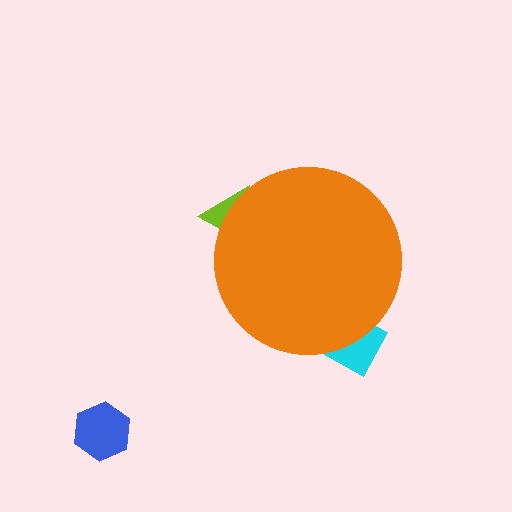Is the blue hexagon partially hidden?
No, the blue hexagon is fully visible.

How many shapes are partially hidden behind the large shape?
2 shapes are partially hidden.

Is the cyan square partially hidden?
Yes, the cyan square is partially hidden behind the orange circle.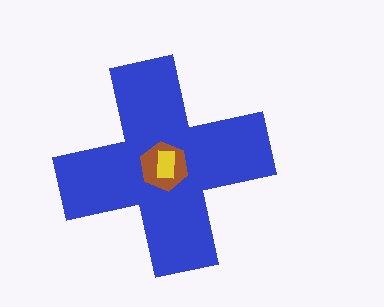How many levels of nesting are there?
3.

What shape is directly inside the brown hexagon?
The yellow rectangle.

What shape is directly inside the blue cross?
The brown hexagon.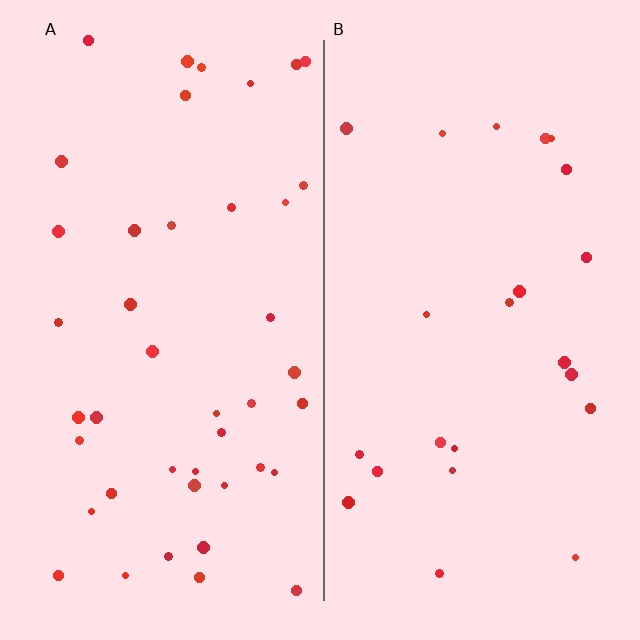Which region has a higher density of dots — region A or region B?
A (the left).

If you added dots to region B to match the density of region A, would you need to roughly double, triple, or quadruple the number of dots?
Approximately double.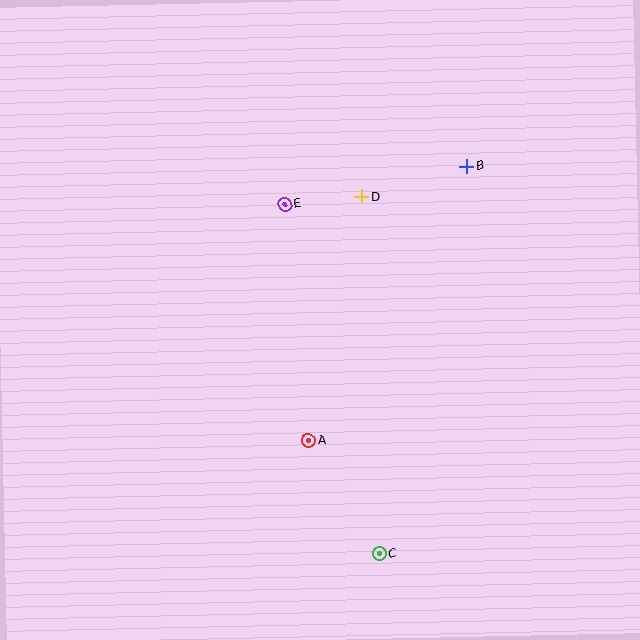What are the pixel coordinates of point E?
Point E is at (285, 204).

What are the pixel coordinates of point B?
Point B is at (467, 166).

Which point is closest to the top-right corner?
Point B is closest to the top-right corner.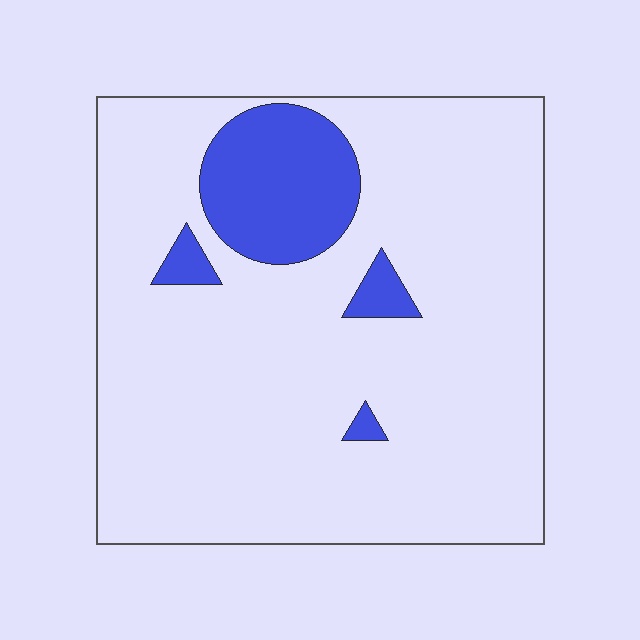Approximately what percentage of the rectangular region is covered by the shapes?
Approximately 15%.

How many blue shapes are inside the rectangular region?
4.